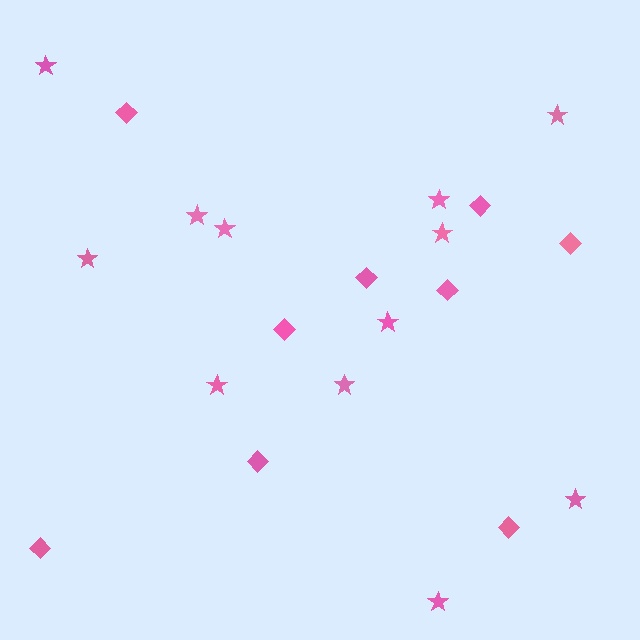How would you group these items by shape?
There are 2 groups: one group of diamonds (9) and one group of stars (12).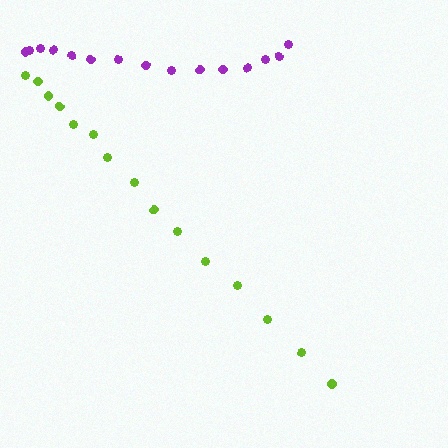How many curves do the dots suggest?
There are 2 distinct paths.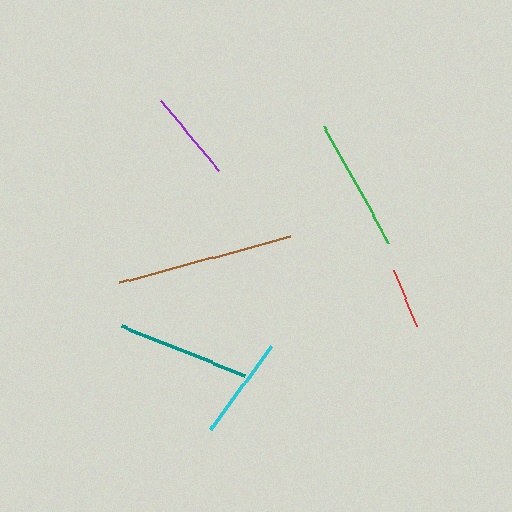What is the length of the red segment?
The red segment is approximately 60 pixels long.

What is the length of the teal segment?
The teal segment is approximately 132 pixels long.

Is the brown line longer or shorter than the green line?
The brown line is longer than the green line.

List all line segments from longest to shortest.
From longest to shortest: brown, green, teal, cyan, purple, red.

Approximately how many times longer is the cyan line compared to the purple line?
The cyan line is approximately 1.1 times the length of the purple line.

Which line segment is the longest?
The brown line is the longest at approximately 177 pixels.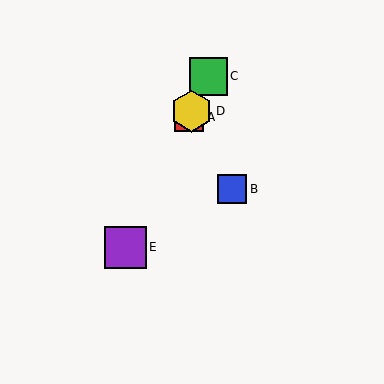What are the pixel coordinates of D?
Object D is at (191, 111).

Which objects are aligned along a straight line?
Objects A, C, D, E are aligned along a straight line.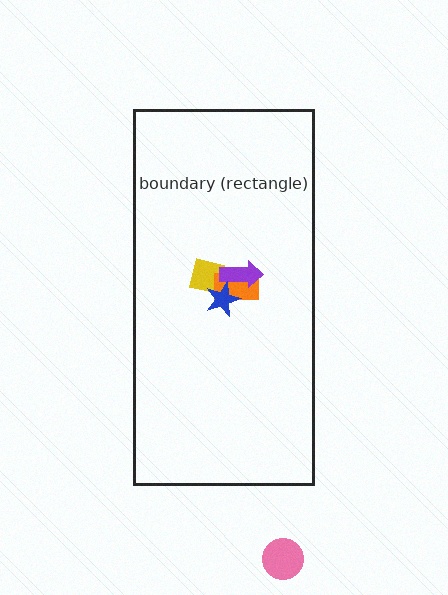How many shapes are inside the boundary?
4 inside, 1 outside.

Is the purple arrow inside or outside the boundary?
Inside.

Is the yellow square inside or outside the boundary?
Inside.